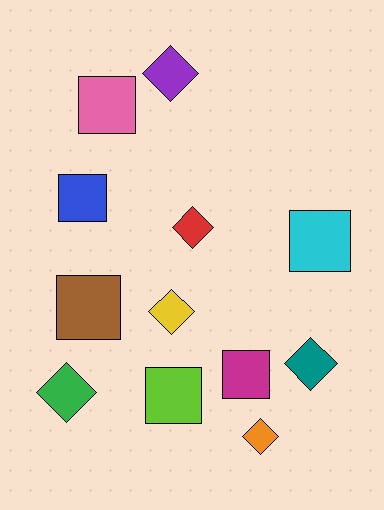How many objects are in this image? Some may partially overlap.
There are 12 objects.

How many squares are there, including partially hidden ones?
There are 6 squares.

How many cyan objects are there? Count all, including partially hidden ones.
There is 1 cyan object.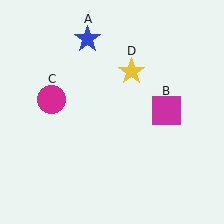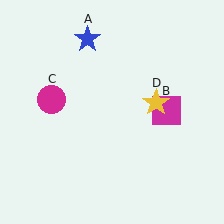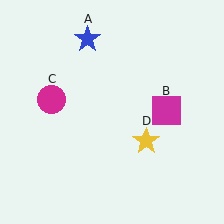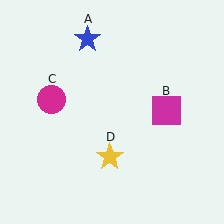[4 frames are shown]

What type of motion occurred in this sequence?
The yellow star (object D) rotated clockwise around the center of the scene.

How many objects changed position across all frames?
1 object changed position: yellow star (object D).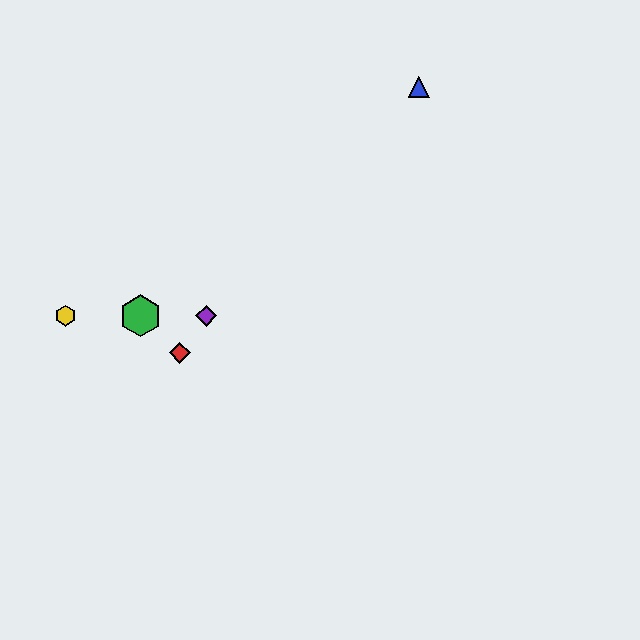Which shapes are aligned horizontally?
The green hexagon, the yellow hexagon, the purple diamond are aligned horizontally.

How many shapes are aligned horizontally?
3 shapes (the green hexagon, the yellow hexagon, the purple diamond) are aligned horizontally.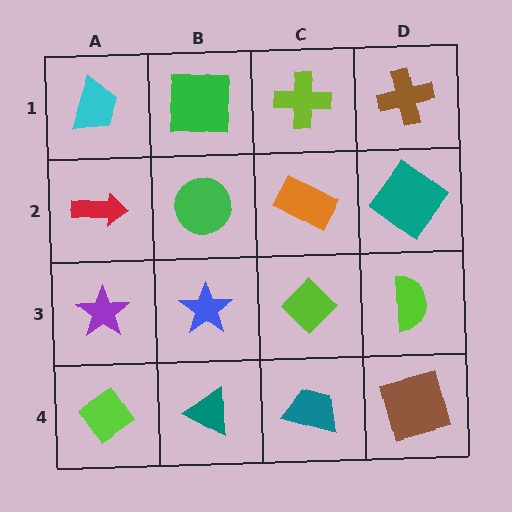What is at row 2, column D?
A teal diamond.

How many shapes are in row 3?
4 shapes.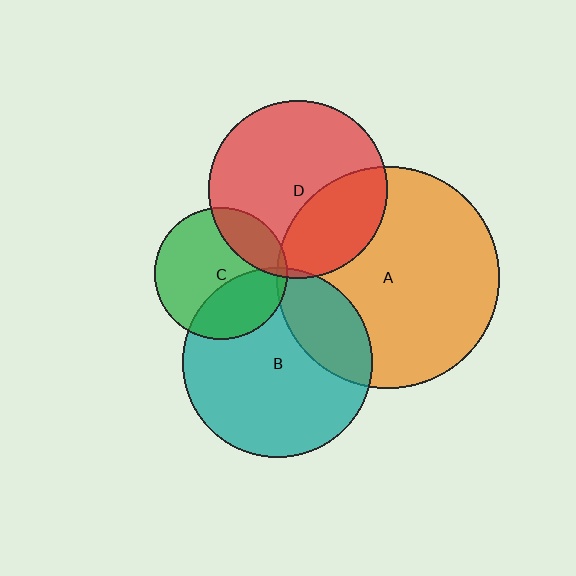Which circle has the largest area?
Circle A (orange).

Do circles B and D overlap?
Yes.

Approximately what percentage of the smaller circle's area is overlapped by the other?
Approximately 5%.